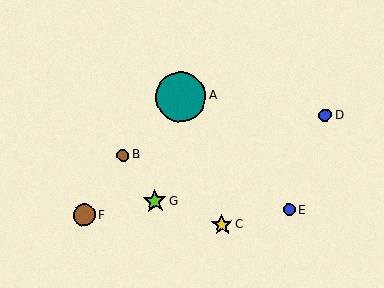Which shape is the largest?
The teal circle (labeled A) is the largest.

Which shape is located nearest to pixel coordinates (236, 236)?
The yellow star (labeled C) at (222, 225) is nearest to that location.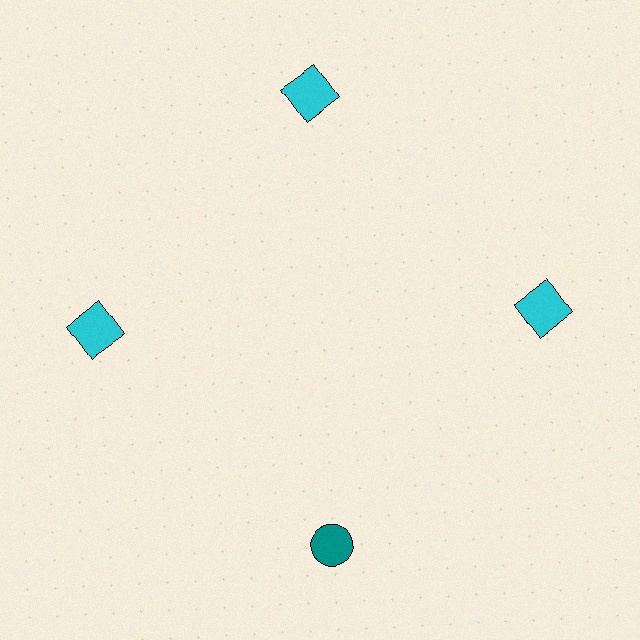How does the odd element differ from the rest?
It differs in both color (teal instead of cyan) and shape (circle instead of square).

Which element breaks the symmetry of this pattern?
The teal circle at roughly the 6 o'clock position breaks the symmetry. All other shapes are cyan squares.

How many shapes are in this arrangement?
There are 4 shapes arranged in a ring pattern.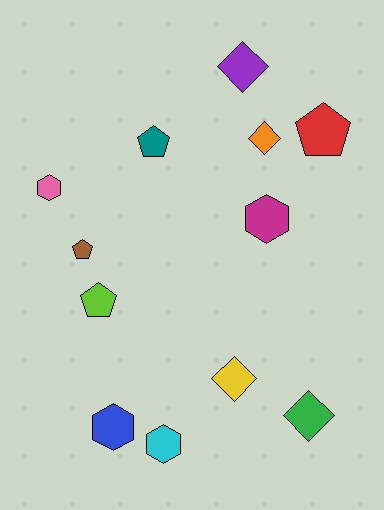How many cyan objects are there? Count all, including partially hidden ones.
There is 1 cyan object.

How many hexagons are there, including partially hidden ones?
There are 4 hexagons.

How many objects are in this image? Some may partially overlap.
There are 12 objects.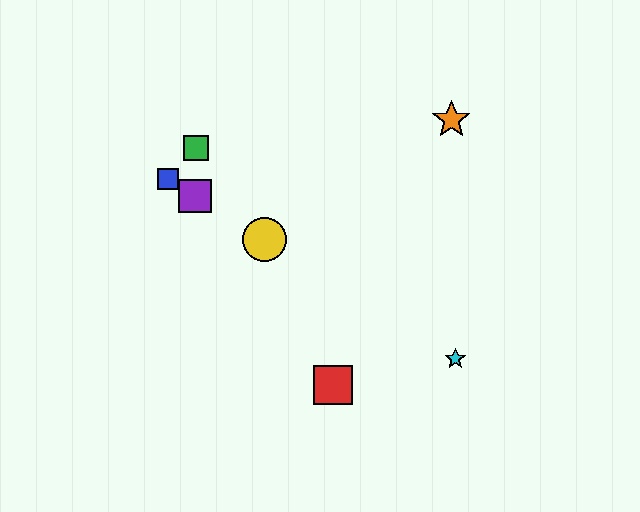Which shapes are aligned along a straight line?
The blue square, the yellow circle, the purple square, the cyan star are aligned along a straight line.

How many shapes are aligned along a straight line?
4 shapes (the blue square, the yellow circle, the purple square, the cyan star) are aligned along a straight line.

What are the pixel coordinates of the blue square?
The blue square is at (168, 179).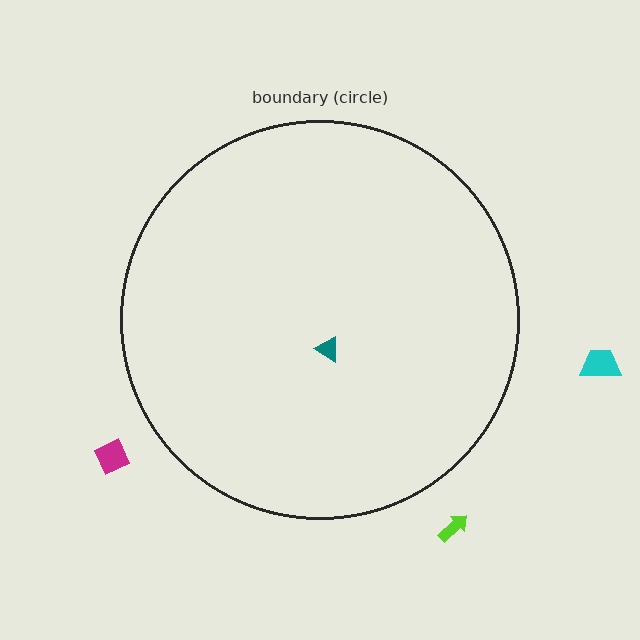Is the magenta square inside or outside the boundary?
Outside.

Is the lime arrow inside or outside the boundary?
Outside.